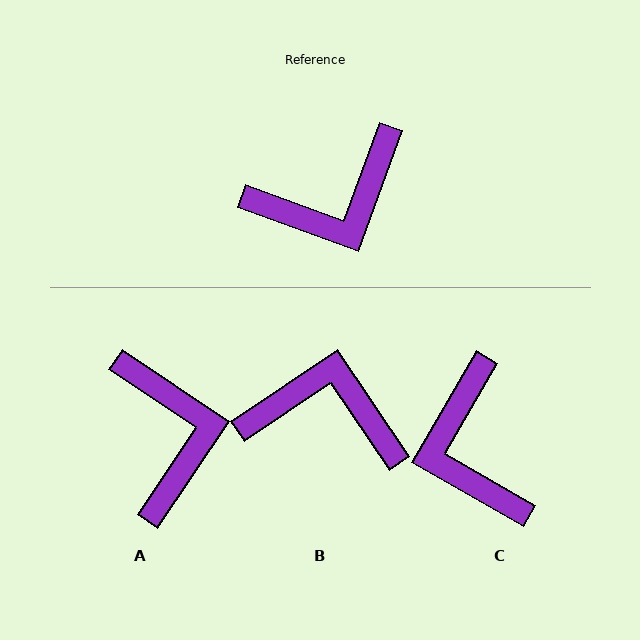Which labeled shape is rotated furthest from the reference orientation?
B, about 144 degrees away.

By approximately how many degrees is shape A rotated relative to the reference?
Approximately 76 degrees counter-clockwise.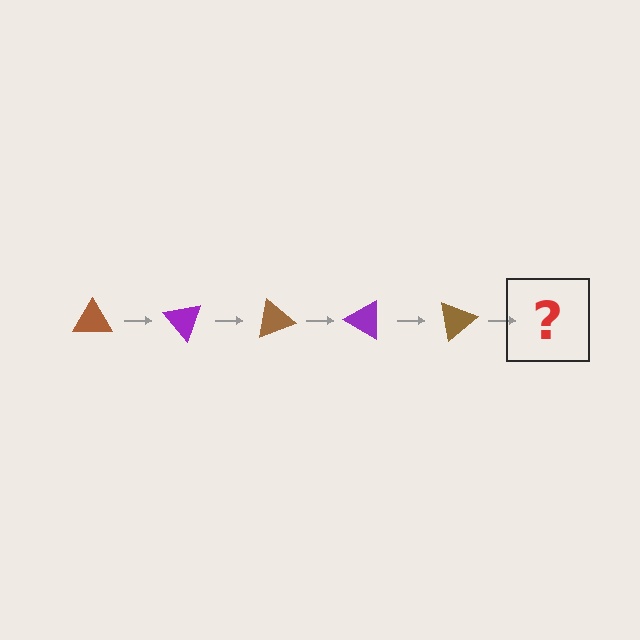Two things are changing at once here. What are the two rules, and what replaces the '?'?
The two rules are that it rotates 50 degrees each step and the color cycles through brown and purple. The '?' should be a purple triangle, rotated 250 degrees from the start.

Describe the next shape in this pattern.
It should be a purple triangle, rotated 250 degrees from the start.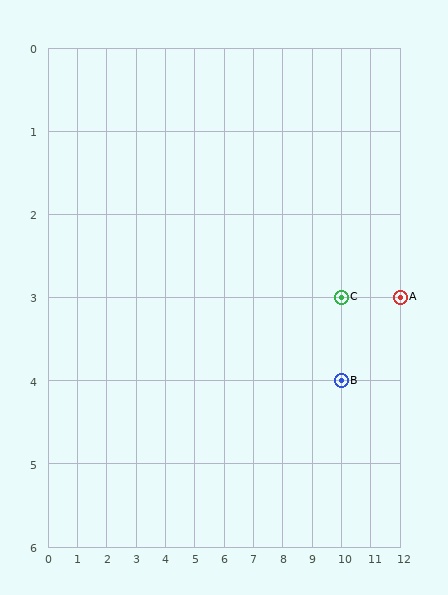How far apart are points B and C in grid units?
Points B and C are 1 row apart.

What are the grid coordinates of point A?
Point A is at grid coordinates (12, 3).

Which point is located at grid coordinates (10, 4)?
Point B is at (10, 4).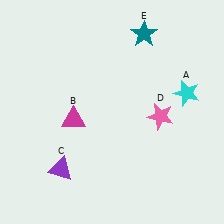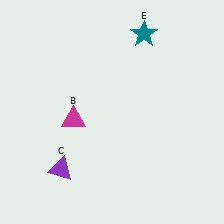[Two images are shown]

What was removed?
The pink star (D), the cyan star (A) were removed in Image 2.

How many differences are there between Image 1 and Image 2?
There are 2 differences between the two images.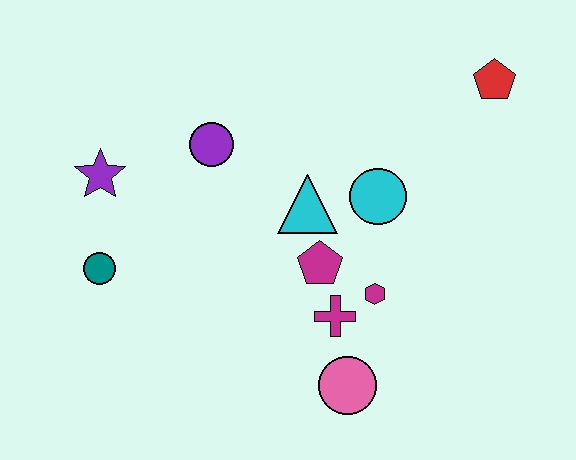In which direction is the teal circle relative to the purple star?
The teal circle is below the purple star.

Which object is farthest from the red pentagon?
The teal circle is farthest from the red pentagon.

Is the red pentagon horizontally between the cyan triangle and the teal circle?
No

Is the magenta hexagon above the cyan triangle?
No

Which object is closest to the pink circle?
The magenta cross is closest to the pink circle.